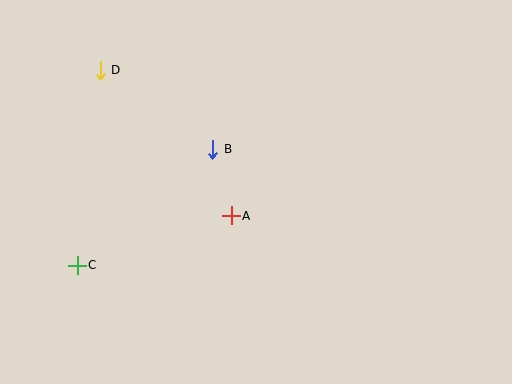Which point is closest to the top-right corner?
Point B is closest to the top-right corner.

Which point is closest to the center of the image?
Point A at (231, 216) is closest to the center.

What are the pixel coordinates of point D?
Point D is at (100, 70).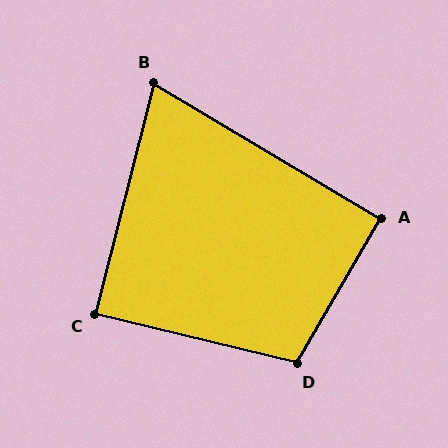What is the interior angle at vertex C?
Approximately 89 degrees (approximately right).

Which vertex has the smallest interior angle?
B, at approximately 73 degrees.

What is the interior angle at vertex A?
Approximately 91 degrees (approximately right).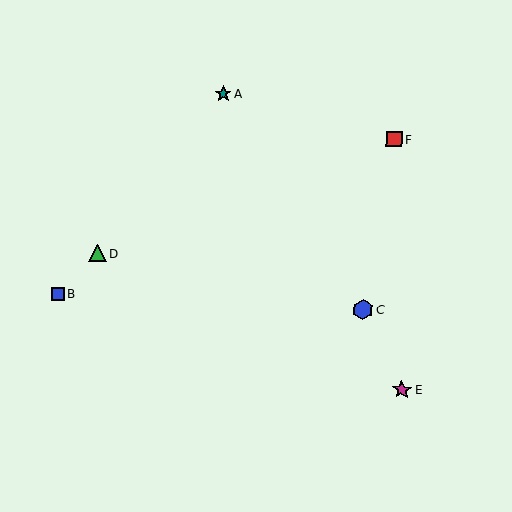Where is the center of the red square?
The center of the red square is at (394, 139).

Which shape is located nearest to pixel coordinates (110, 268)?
The green triangle (labeled D) at (97, 253) is nearest to that location.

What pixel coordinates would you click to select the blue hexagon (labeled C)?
Click at (363, 310) to select the blue hexagon C.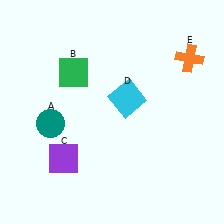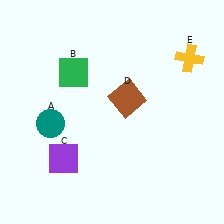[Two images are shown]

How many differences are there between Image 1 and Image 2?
There are 2 differences between the two images.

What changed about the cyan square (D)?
In Image 1, D is cyan. In Image 2, it changed to brown.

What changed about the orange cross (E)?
In Image 1, E is orange. In Image 2, it changed to yellow.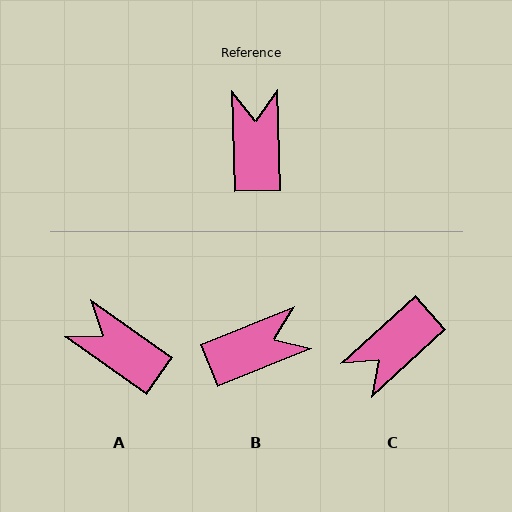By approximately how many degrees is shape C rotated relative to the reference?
Approximately 131 degrees counter-clockwise.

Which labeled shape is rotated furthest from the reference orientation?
C, about 131 degrees away.